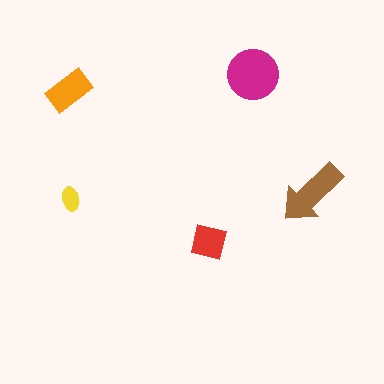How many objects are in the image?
There are 5 objects in the image.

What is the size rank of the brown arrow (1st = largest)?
2nd.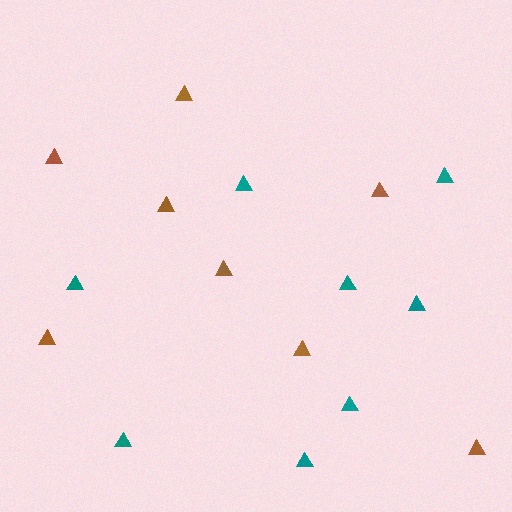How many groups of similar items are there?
There are 2 groups: one group of teal triangles (8) and one group of brown triangles (8).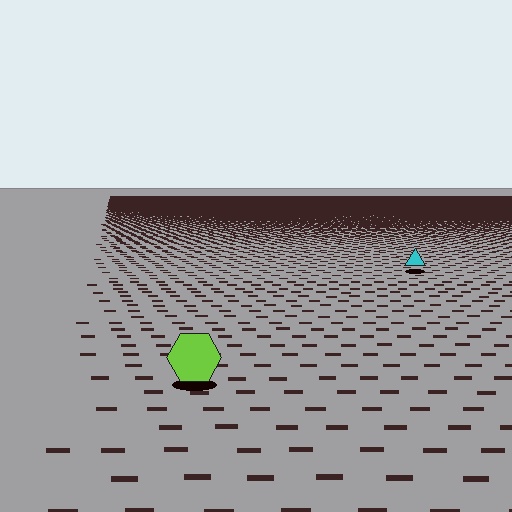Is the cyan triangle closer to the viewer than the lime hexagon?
No. The lime hexagon is closer — you can tell from the texture gradient: the ground texture is coarser near it.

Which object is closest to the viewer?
The lime hexagon is closest. The texture marks near it are larger and more spread out.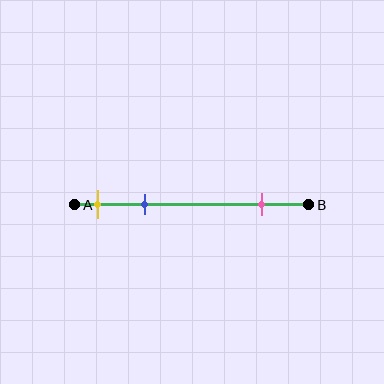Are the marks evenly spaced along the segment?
No, the marks are not evenly spaced.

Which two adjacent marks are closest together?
The yellow and blue marks are the closest adjacent pair.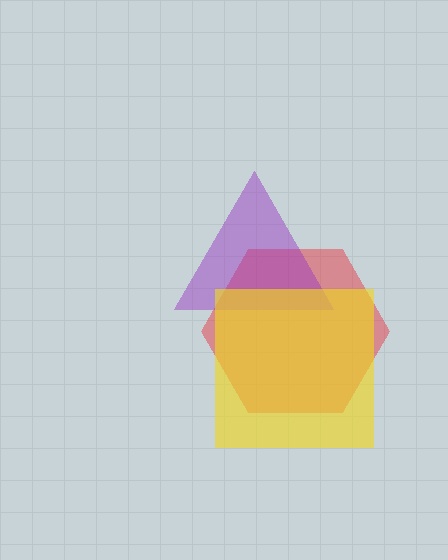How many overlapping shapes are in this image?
There are 3 overlapping shapes in the image.